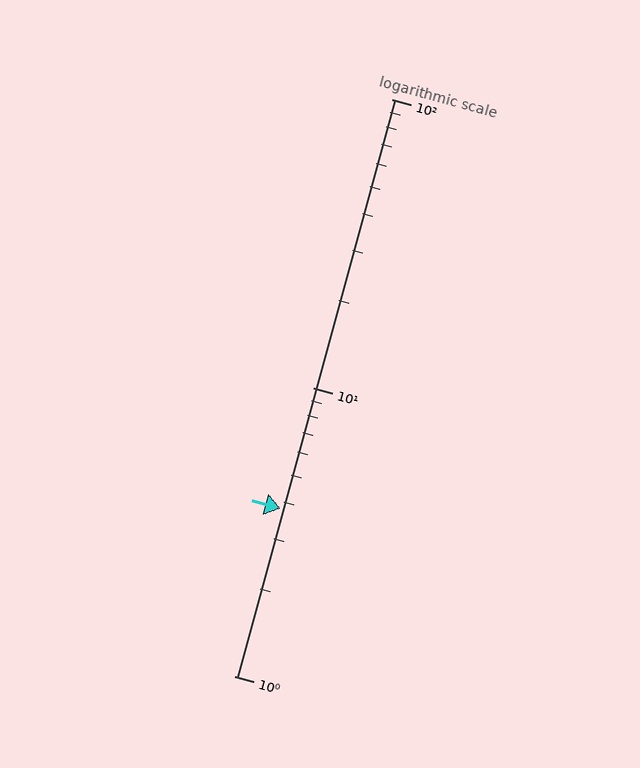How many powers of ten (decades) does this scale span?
The scale spans 2 decades, from 1 to 100.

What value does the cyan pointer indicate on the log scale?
The pointer indicates approximately 3.8.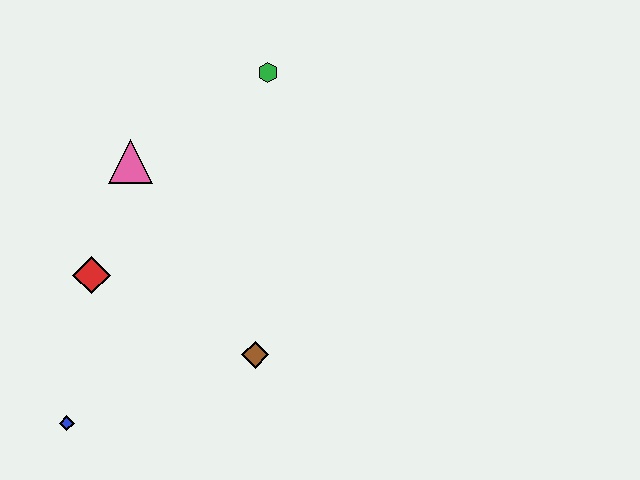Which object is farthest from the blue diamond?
The green hexagon is farthest from the blue diamond.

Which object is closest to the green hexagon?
The pink triangle is closest to the green hexagon.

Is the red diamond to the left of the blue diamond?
No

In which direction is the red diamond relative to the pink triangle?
The red diamond is below the pink triangle.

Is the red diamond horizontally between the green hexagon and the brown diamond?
No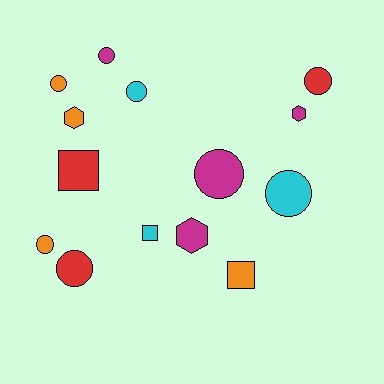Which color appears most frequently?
Orange, with 4 objects.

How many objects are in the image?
There are 14 objects.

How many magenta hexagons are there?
There are 2 magenta hexagons.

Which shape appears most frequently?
Circle, with 8 objects.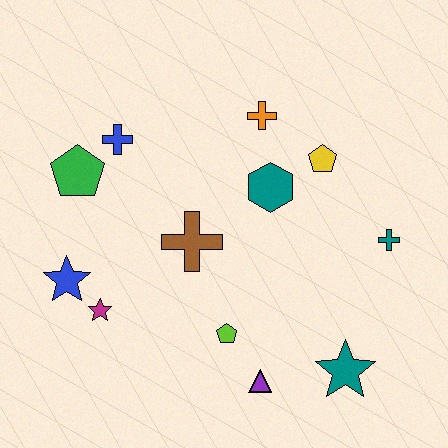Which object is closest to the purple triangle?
The lime pentagon is closest to the purple triangle.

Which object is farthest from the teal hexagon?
The blue star is farthest from the teal hexagon.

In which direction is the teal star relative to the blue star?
The teal star is to the right of the blue star.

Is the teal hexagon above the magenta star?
Yes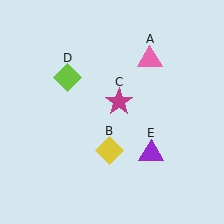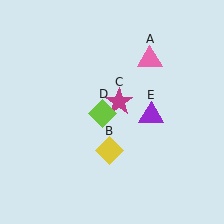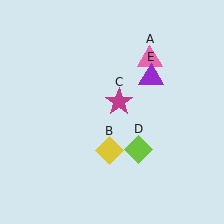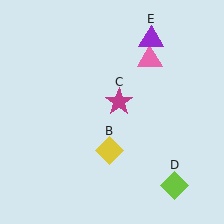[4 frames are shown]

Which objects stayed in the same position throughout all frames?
Pink triangle (object A) and yellow diamond (object B) and magenta star (object C) remained stationary.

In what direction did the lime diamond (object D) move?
The lime diamond (object D) moved down and to the right.